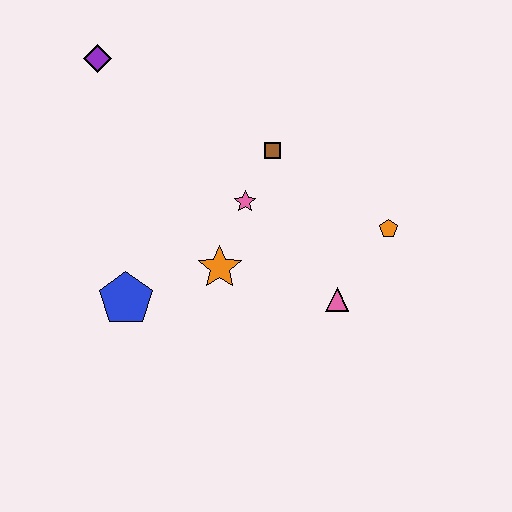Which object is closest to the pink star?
The brown square is closest to the pink star.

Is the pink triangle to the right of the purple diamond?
Yes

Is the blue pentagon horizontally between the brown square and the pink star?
No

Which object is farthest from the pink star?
The purple diamond is farthest from the pink star.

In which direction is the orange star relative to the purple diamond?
The orange star is below the purple diamond.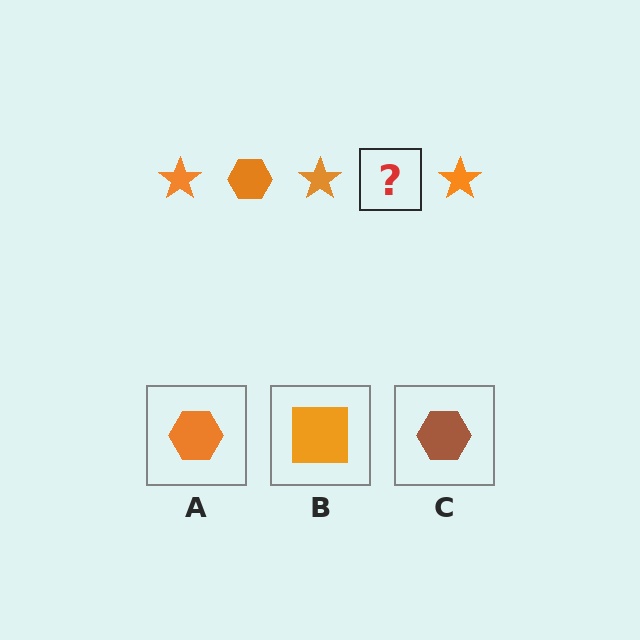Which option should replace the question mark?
Option A.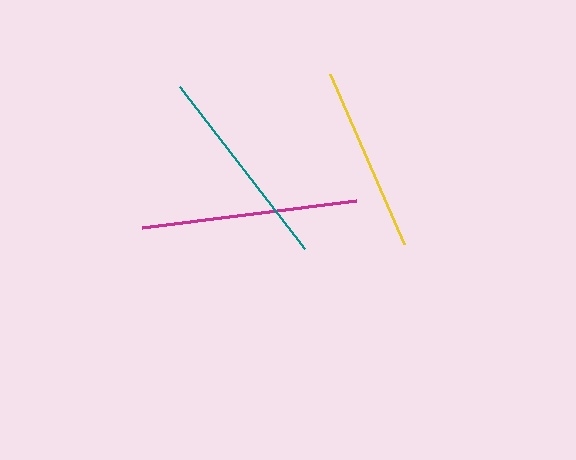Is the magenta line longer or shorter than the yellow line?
The magenta line is longer than the yellow line.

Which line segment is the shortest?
The yellow line is the shortest at approximately 185 pixels.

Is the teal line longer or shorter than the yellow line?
The teal line is longer than the yellow line.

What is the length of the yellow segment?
The yellow segment is approximately 185 pixels long.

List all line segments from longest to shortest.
From longest to shortest: magenta, teal, yellow.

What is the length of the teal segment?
The teal segment is approximately 205 pixels long.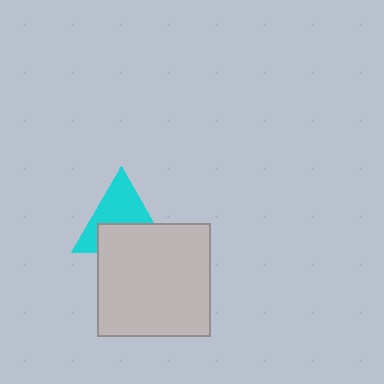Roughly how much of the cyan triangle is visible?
About half of it is visible (roughly 56%).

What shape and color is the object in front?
The object in front is a light gray square.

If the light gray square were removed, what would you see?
You would see the complete cyan triangle.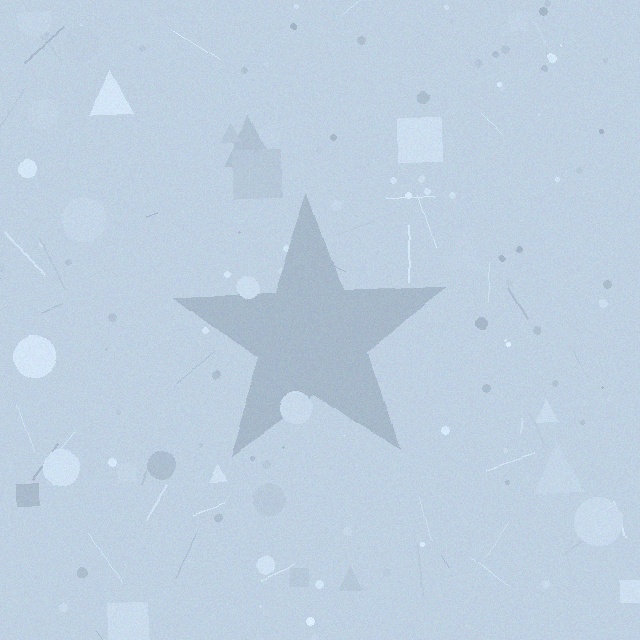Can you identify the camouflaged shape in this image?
The camouflaged shape is a star.